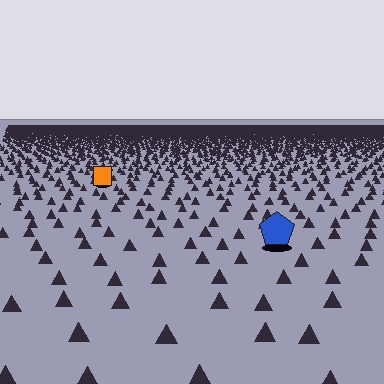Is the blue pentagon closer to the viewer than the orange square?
Yes. The blue pentagon is closer — you can tell from the texture gradient: the ground texture is coarser near it.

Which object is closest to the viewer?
The blue pentagon is closest. The texture marks near it are larger and more spread out.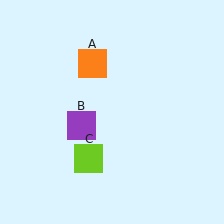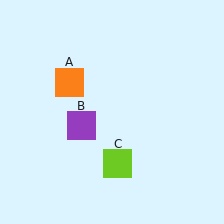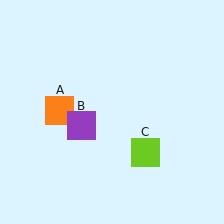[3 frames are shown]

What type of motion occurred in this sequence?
The orange square (object A), lime square (object C) rotated counterclockwise around the center of the scene.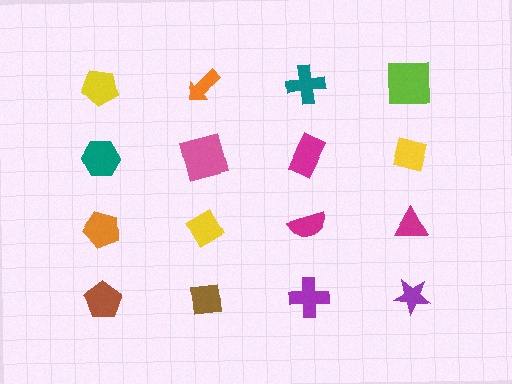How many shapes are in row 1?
4 shapes.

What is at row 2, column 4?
A yellow square.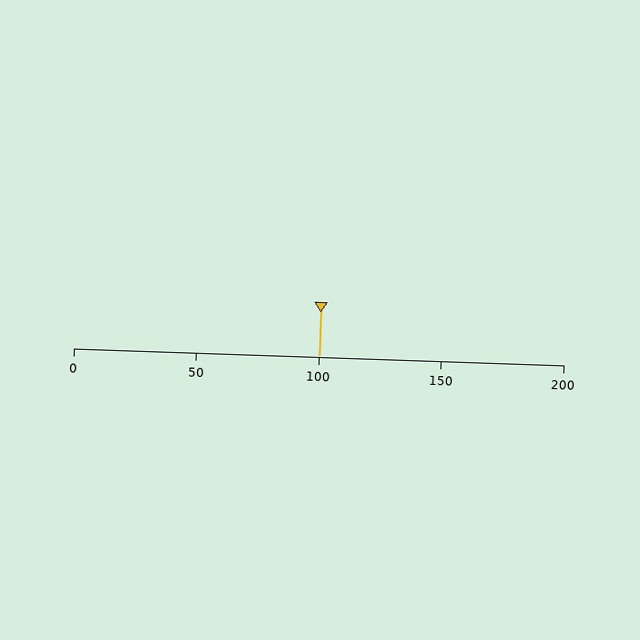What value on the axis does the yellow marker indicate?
The marker indicates approximately 100.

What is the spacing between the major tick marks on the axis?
The major ticks are spaced 50 apart.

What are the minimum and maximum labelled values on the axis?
The axis runs from 0 to 200.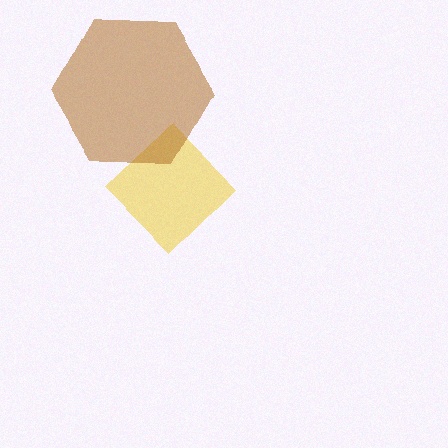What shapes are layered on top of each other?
The layered shapes are: a yellow diamond, a brown hexagon.